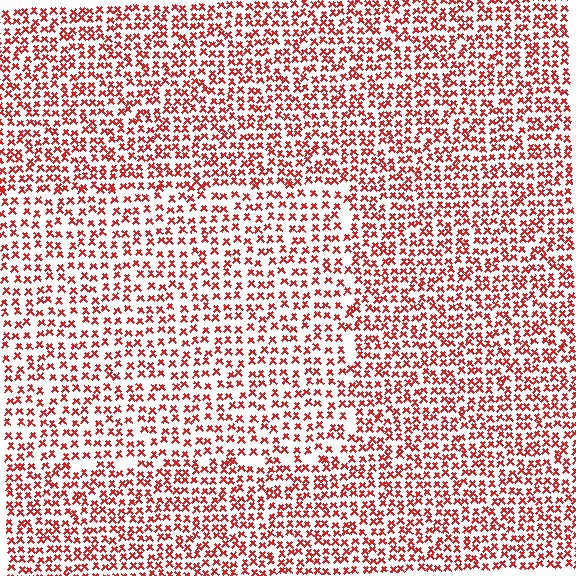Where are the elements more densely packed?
The elements are more densely packed outside the rectangle boundary.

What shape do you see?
I see a rectangle.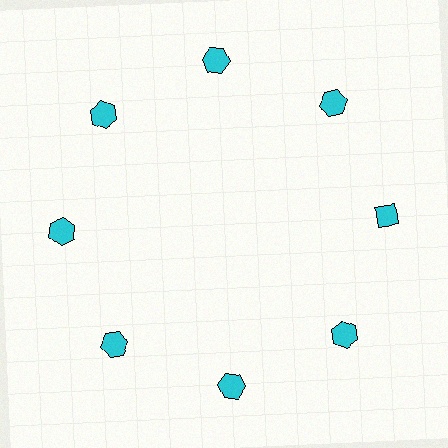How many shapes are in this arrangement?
There are 8 shapes arranged in a ring pattern.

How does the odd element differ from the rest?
It has a different shape: diamond instead of hexagon.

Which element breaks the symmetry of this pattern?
The cyan diamond at roughly the 3 o'clock position breaks the symmetry. All other shapes are cyan hexagons.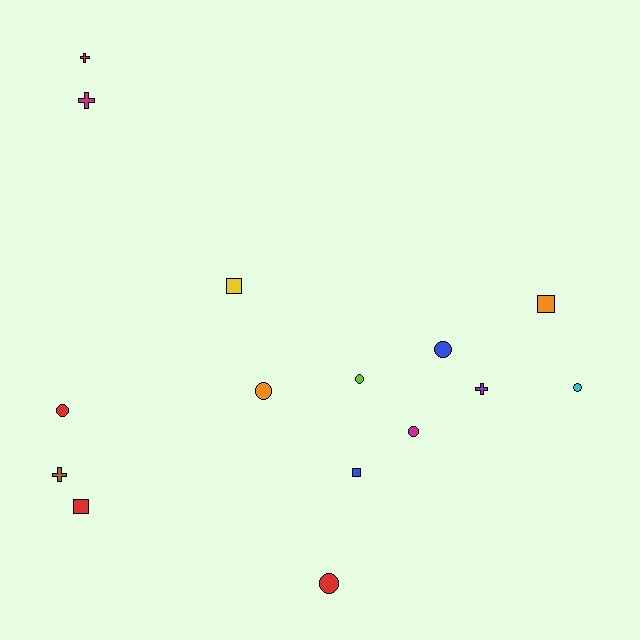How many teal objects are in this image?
There are no teal objects.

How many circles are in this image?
There are 7 circles.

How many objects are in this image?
There are 15 objects.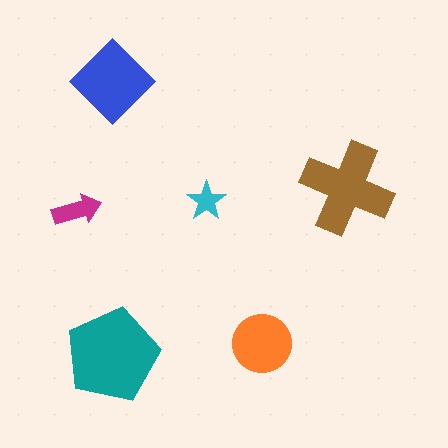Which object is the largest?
The teal pentagon.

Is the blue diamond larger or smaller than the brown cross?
Smaller.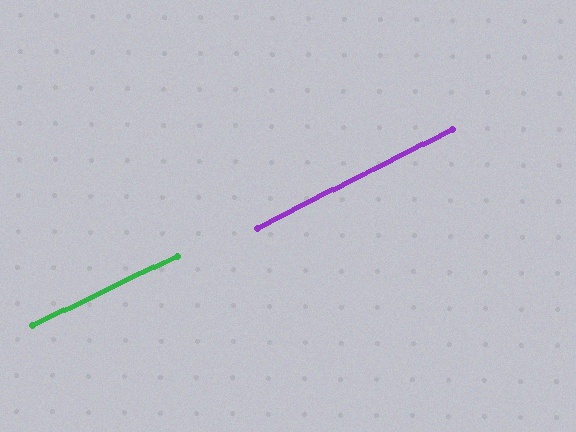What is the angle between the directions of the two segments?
Approximately 1 degree.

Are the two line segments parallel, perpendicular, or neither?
Parallel — their directions differ by only 1.0°.